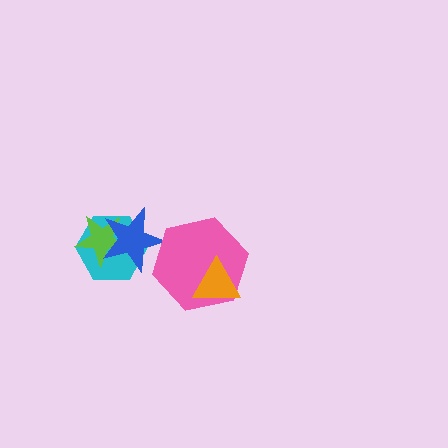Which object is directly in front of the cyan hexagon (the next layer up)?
The lime star is directly in front of the cyan hexagon.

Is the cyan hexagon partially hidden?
Yes, it is partially covered by another shape.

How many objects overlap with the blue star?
3 objects overlap with the blue star.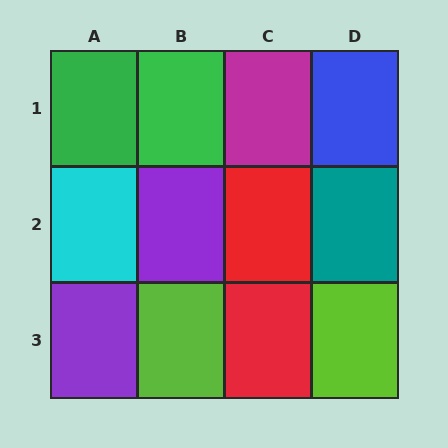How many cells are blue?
1 cell is blue.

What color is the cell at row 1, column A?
Green.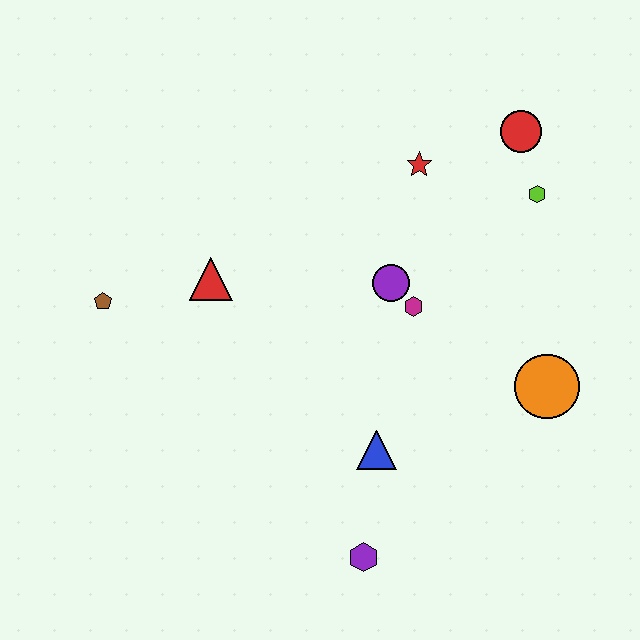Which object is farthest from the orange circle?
The brown pentagon is farthest from the orange circle.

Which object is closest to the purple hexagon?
The blue triangle is closest to the purple hexagon.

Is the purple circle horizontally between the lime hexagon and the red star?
No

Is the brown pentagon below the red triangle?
Yes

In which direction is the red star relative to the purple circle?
The red star is above the purple circle.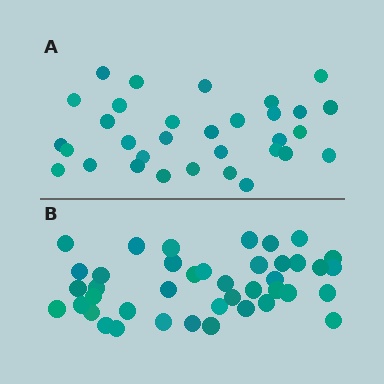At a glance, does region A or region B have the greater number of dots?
Region B (the bottom region) has more dots.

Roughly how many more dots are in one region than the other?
Region B has roughly 8 or so more dots than region A.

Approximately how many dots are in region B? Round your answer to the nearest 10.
About 40 dots. (The exact count is 41, which rounds to 40.)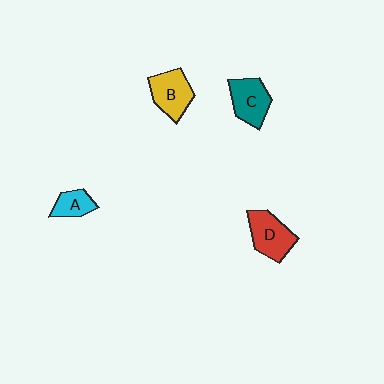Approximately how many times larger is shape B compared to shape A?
Approximately 1.7 times.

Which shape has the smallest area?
Shape A (cyan).